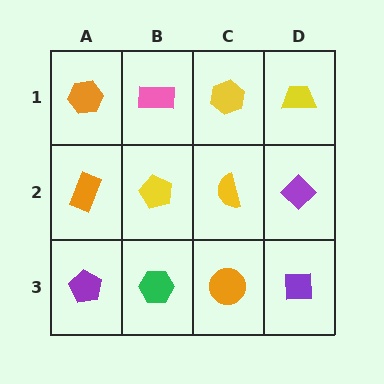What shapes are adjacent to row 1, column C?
A yellow semicircle (row 2, column C), a pink rectangle (row 1, column B), a yellow trapezoid (row 1, column D).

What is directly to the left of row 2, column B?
An orange rectangle.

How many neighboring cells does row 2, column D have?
3.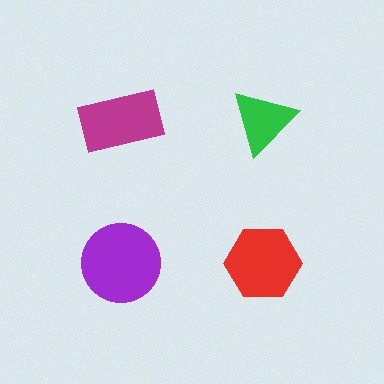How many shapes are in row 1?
2 shapes.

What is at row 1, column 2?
A green triangle.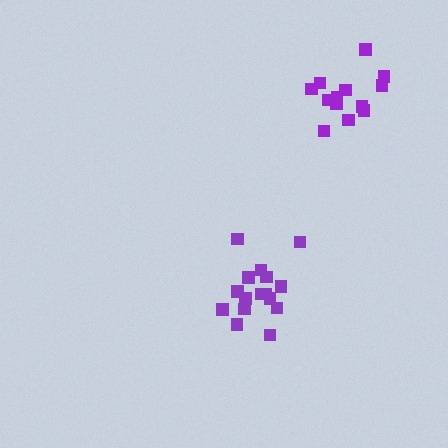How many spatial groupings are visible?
There are 2 spatial groupings.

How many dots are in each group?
Group 1: 16 dots, Group 2: 13 dots (29 total).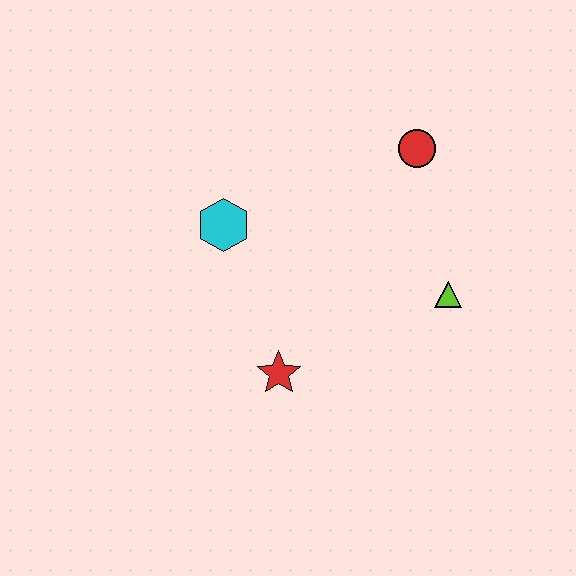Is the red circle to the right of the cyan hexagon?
Yes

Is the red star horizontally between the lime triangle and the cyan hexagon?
Yes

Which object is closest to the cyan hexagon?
The red star is closest to the cyan hexagon.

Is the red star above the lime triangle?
No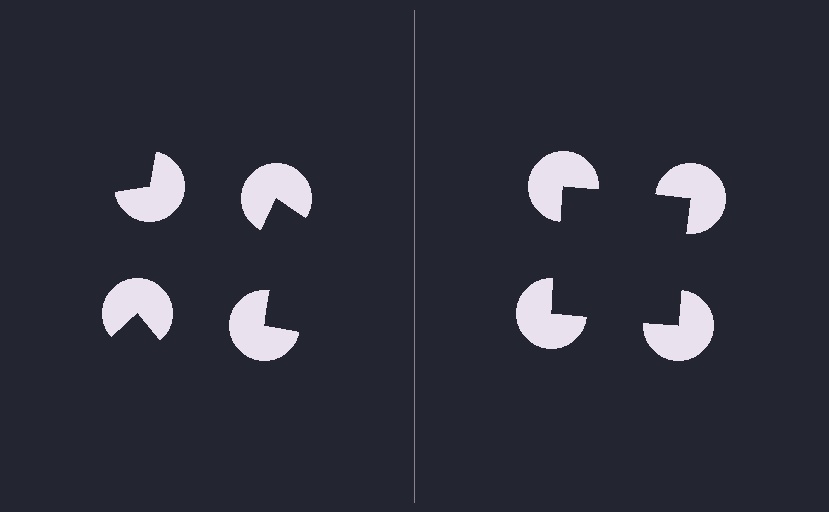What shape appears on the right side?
An illusory square.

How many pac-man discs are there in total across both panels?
8 — 4 on each side.